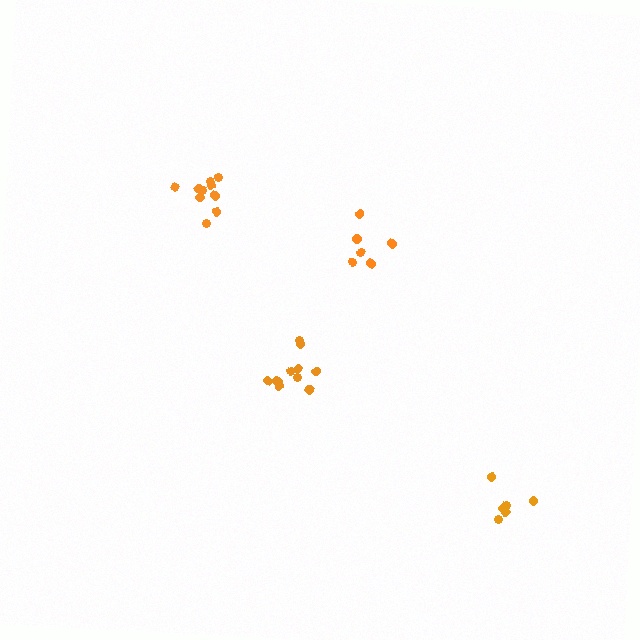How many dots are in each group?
Group 1: 11 dots, Group 2: 6 dots, Group 3: 10 dots, Group 4: 6 dots (33 total).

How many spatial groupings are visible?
There are 4 spatial groupings.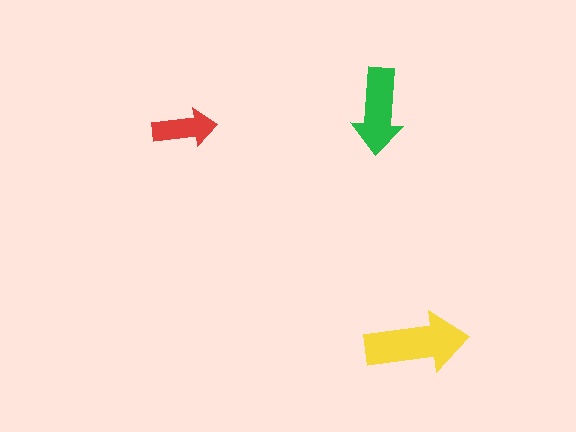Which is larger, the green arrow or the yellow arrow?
The yellow one.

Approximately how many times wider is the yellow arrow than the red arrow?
About 1.5 times wider.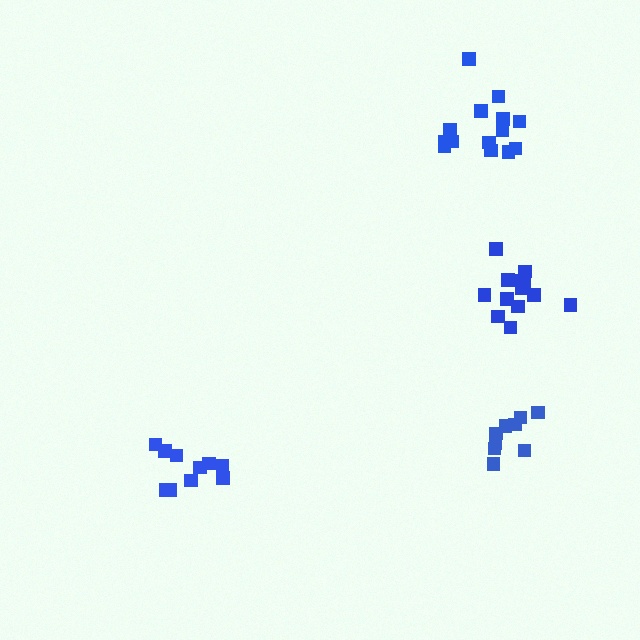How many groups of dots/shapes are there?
There are 4 groups.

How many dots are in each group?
Group 1: 14 dots, Group 2: 14 dots, Group 3: 10 dots, Group 4: 9 dots (47 total).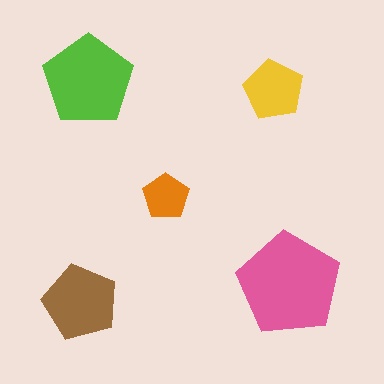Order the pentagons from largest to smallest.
the pink one, the lime one, the brown one, the yellow one, the orange one.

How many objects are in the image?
There are 5 objects in the image.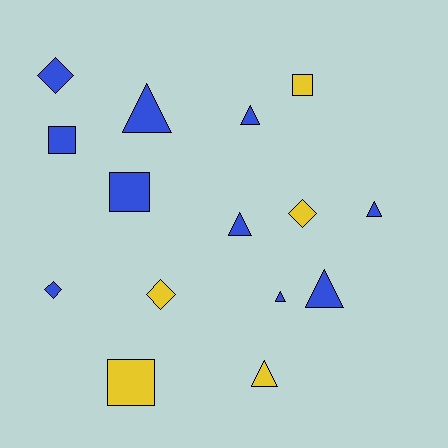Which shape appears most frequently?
Triangle, with 7 objects.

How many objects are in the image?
There are 15 objects.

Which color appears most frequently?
Blue, with 10 objects.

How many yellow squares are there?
There are 2 yellow squares.